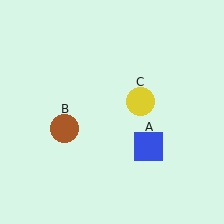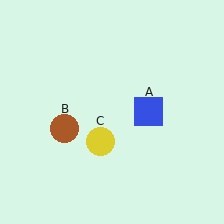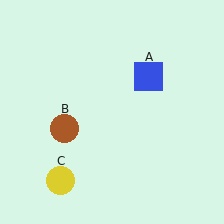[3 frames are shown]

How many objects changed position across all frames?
2 objects changed position: blue square (object A), yellow circle (object C).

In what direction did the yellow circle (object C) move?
The yellow circle (object C) moved down and to the left.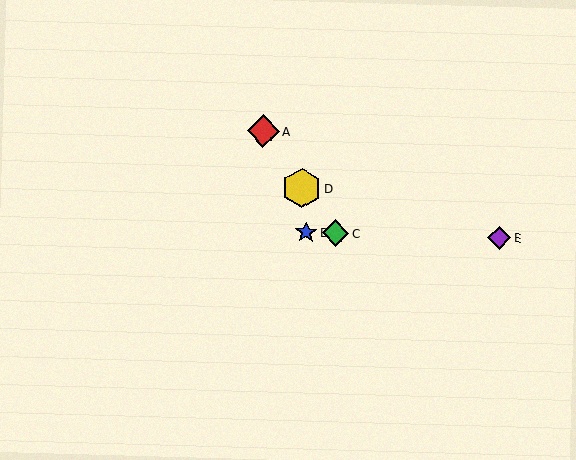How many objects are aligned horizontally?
3 objects (B, C, E) are aligned horizontally.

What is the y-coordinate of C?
Object C is at y≈233.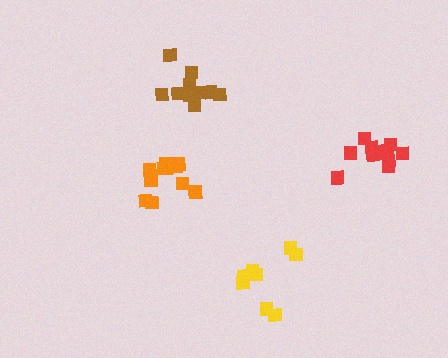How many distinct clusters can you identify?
There are 4 distinct clusters.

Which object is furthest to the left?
The orange cluster is leftmost.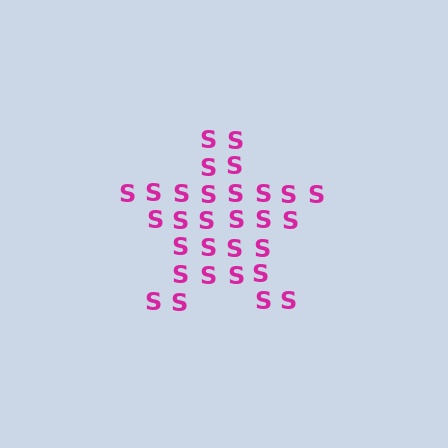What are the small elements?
The small elements are letter S's.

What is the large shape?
The large shape is a star.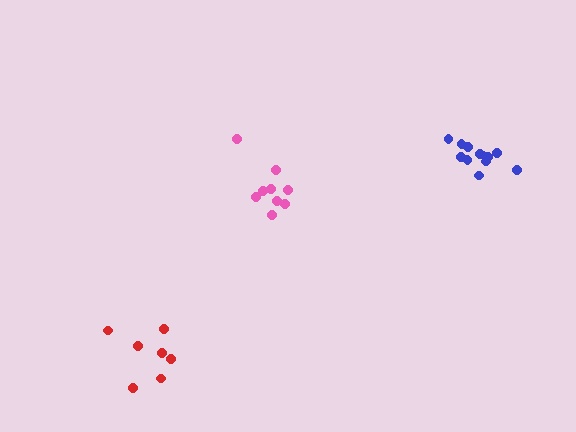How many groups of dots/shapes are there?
There are 3 groups.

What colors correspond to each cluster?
The clusters are colored: blue, red, pink.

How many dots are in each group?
Group 1: 12 dots, Group 2: 7 dots, Group 3: 9 dots (28 total).